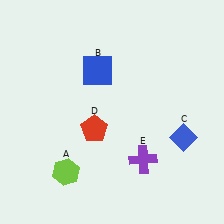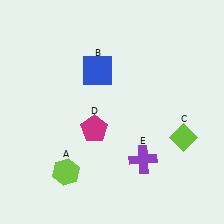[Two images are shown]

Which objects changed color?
C changed from blue to lime. D changed from red to magenta.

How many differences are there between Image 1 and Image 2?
There are 2 differences between the two images.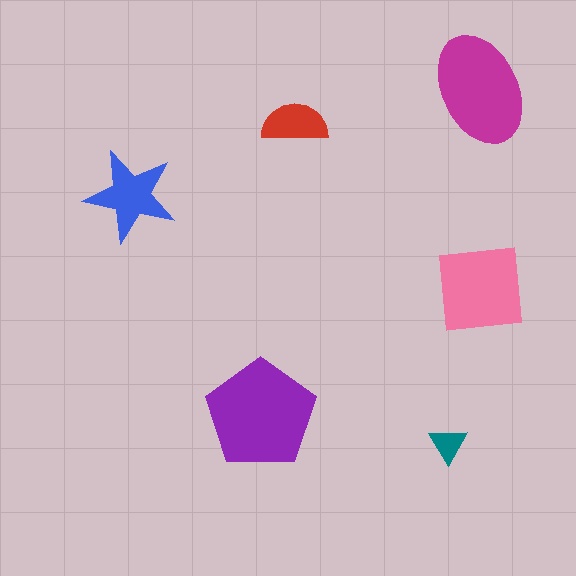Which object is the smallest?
The teal triangle.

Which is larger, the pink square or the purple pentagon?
The purple pentagon.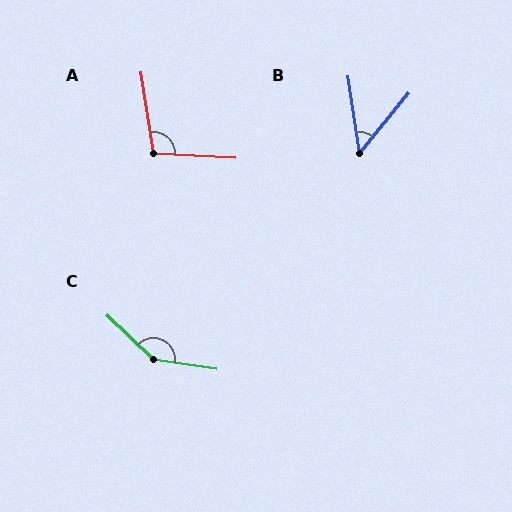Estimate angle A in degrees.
Approximately 102 degrees.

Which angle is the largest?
C, at approximately 145 degrees.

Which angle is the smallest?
B, at approximately 47 degrees.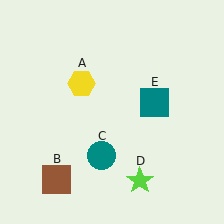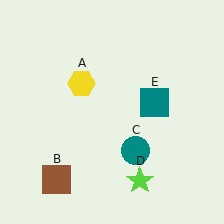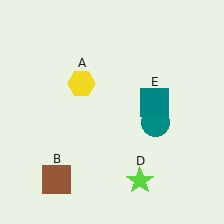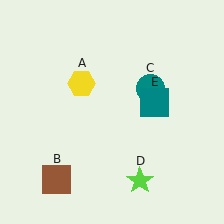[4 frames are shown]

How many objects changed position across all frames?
1 object changed position: teal circle (object C).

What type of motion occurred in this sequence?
The teal circle (object C) rotated counterclockwise around the center of the scene.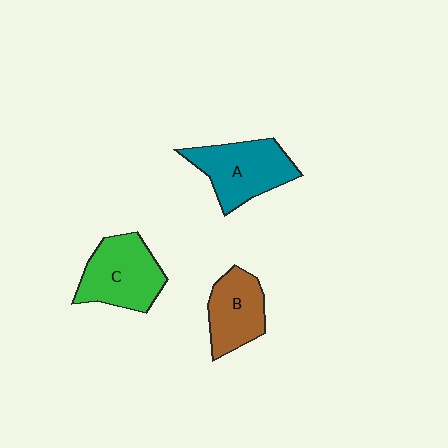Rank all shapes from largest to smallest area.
From largest to smallest: A (teal), C (green), B (brown).